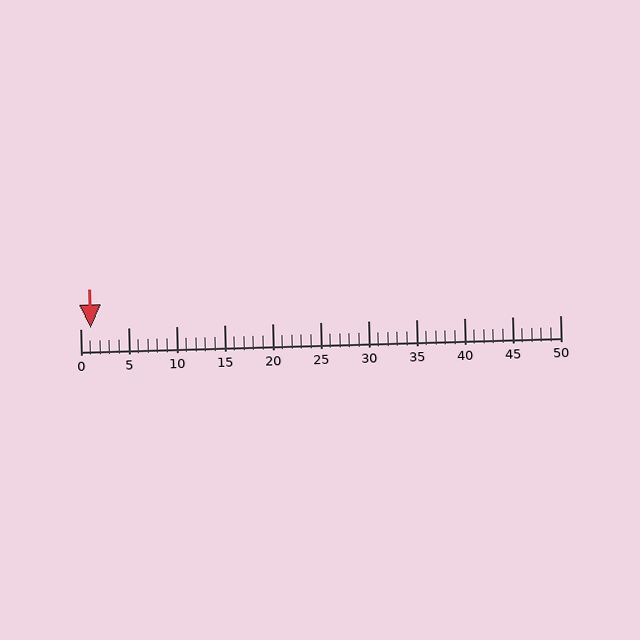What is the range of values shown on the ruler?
The ruler shows values from 0 to 50.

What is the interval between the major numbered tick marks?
The major tick marks are spaced 5 units apart.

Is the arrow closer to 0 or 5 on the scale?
The arrow is closer to 0.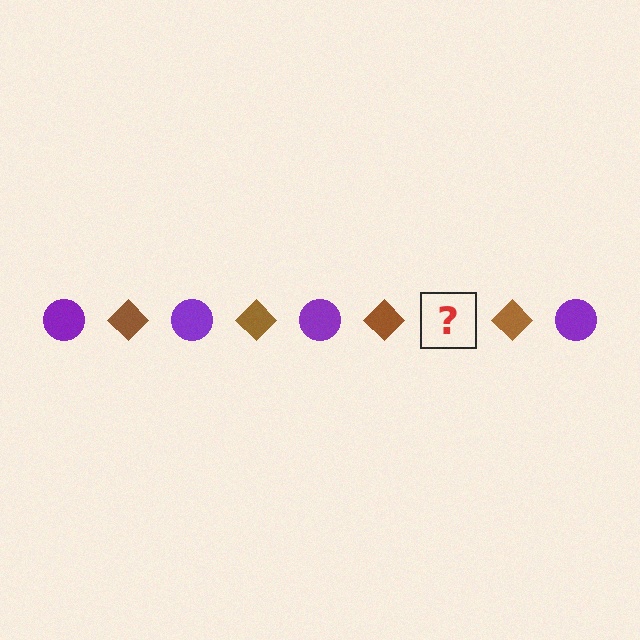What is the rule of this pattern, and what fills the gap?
The rule is that the pattern alternates between purple circle and brown diamond. The gap should be filled with a purple circle.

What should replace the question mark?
The question mark should be replaced with a purple circle.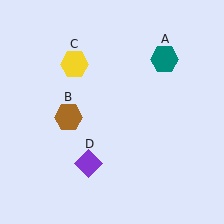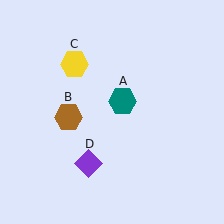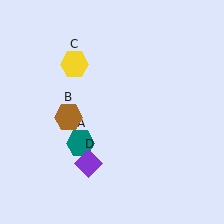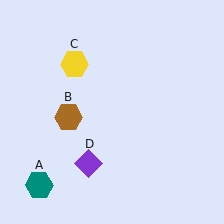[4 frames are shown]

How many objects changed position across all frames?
1 object changed position: teal hexagon (object A).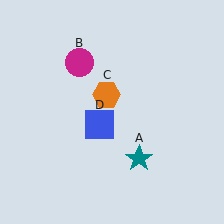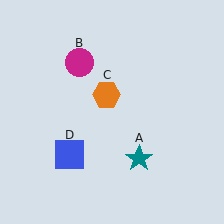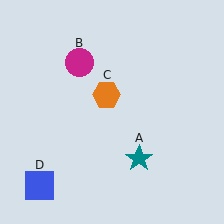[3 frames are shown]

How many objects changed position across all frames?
1 object changed position: blue square (object D).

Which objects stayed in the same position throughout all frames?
Teal star (object A) and magenta circle (object B) and orange hexagon (object C) remained stationary.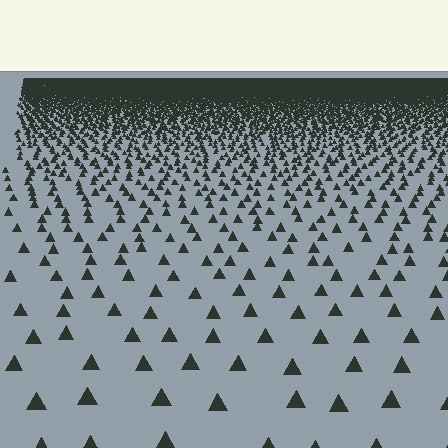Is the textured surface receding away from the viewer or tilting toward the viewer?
The surface is receding away from the viewer. Texture elements get smaller and denser toward the top.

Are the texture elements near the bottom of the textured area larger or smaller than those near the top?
Larger. Near the bottom, elements are closer to the viewer and appear at a bigger on-screen size.